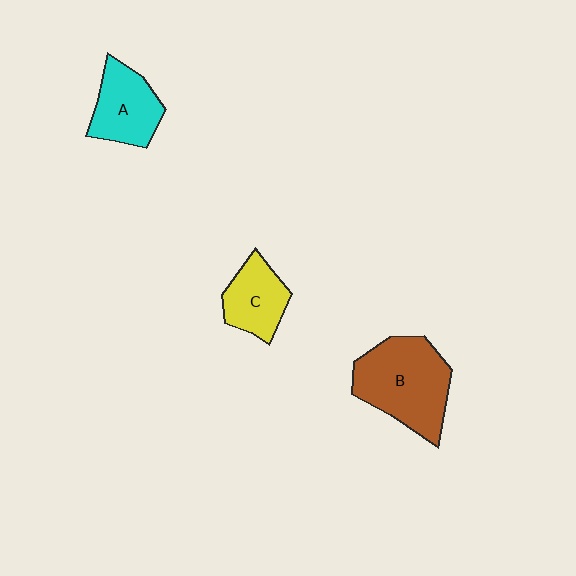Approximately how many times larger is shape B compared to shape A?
Approximately 1.6 times.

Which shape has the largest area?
Shape B (brown).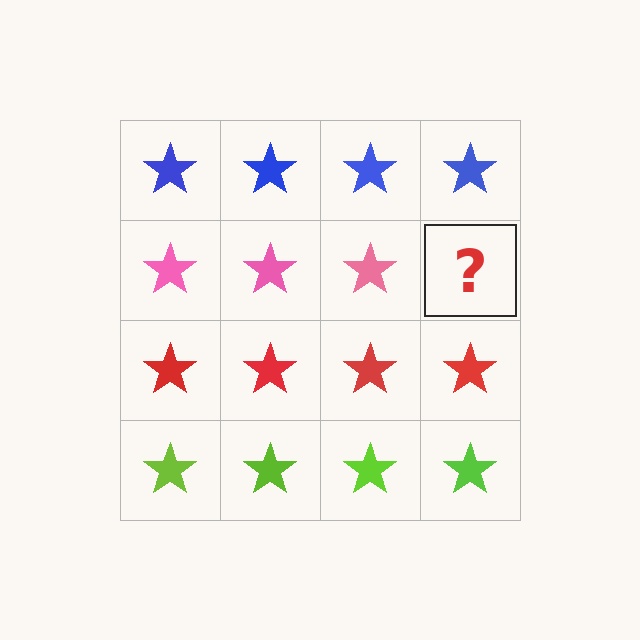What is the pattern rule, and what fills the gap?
The rule is that each row has a consistent color. The gap should be filled with a pink star.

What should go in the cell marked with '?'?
The missing cell should contain a pink star.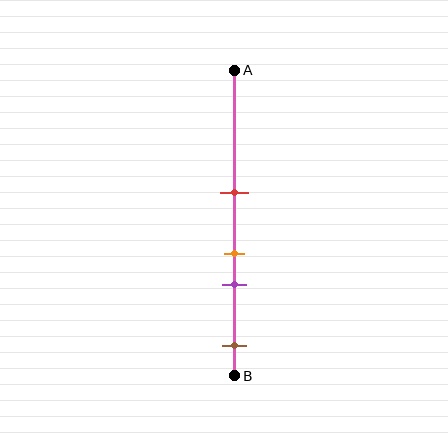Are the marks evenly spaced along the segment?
No, the marks are not evenly spaced.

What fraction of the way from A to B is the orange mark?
The orange mark is approximately 60% (0.6) of the way from A to B.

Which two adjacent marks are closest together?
The orange and purple marks are the closest adjacent pair.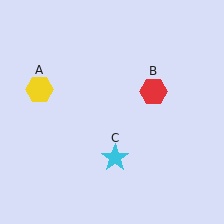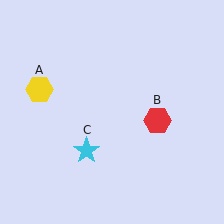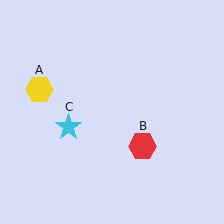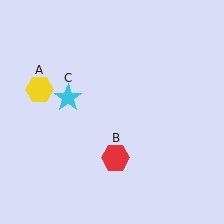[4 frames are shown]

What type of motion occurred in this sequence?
The red hexagon (object B), cyan star (object C) rotated clockwise around the center of the scene.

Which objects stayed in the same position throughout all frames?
Yellow hexagon (object A) remained stationary.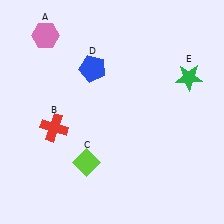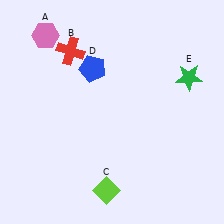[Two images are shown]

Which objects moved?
The objects that moved are: the red cross (B), the lime diamond (C).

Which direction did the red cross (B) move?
The red cross (B) moved up.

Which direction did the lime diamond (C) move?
The lime diamond (C) moved down.